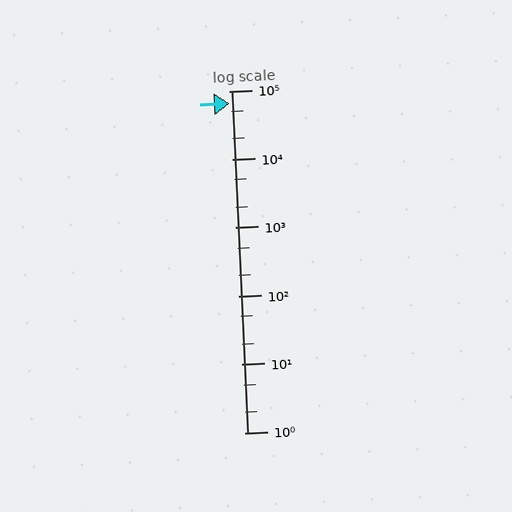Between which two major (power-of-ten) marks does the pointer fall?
The pointer is between 10000 and 100000.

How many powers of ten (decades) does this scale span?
The scale spans 5 decades, from 1 to 100000.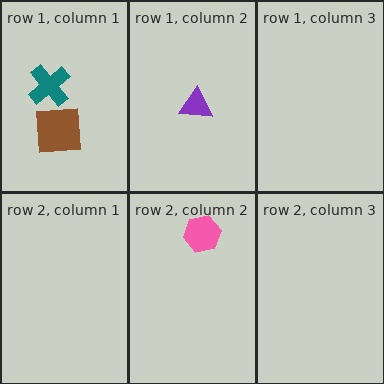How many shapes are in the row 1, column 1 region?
2.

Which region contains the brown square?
The row 1, column 1 region.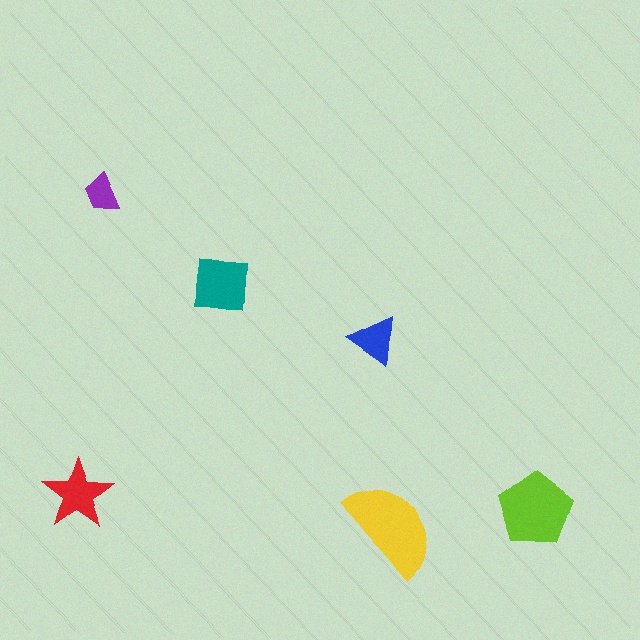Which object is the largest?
The yellow semicircle.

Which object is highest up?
The purple trapezoid is topmost.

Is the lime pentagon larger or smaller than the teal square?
Larger.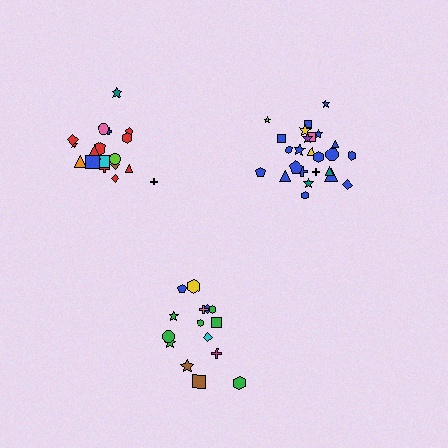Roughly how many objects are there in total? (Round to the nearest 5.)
Roughly 60 objects in total.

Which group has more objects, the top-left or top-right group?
The top-right group.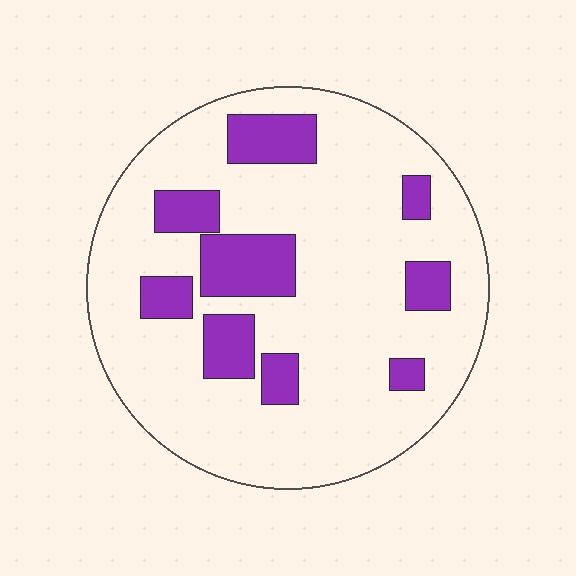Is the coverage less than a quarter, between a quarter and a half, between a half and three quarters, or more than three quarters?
Less than a quarter.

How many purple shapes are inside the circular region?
9.